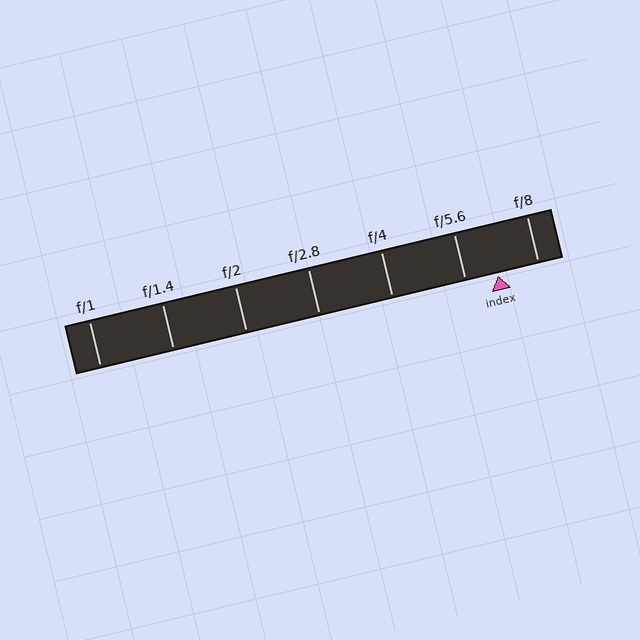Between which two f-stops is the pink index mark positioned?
The index mark is between f/5.6 and f/8.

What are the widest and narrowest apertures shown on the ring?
The widest aperture shown is f/1 and the narrowest is f/8.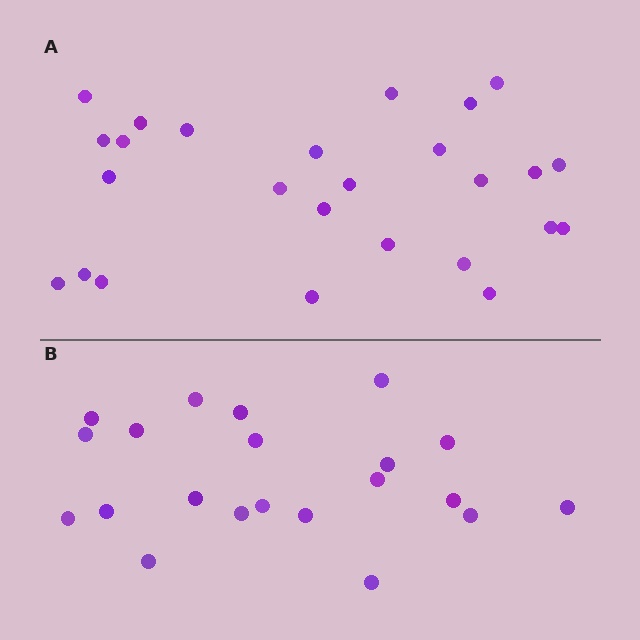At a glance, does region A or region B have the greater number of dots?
Region A (the top region) has more dots.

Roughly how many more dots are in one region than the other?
Region A has about 5 more dots than region B.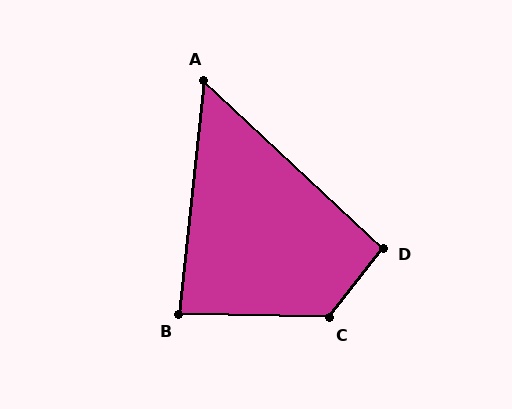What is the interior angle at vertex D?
Approximately 95 degrees (obtuse).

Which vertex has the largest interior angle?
C, at approximately 127 degrees.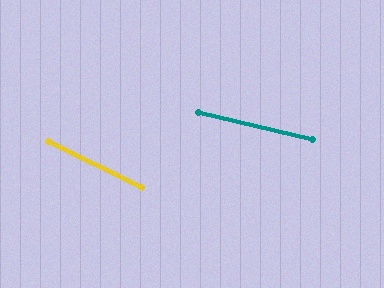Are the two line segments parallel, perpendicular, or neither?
Neither parallel nor perpendicular — they differ by about 13°.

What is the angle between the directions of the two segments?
Approximately 13 degrees.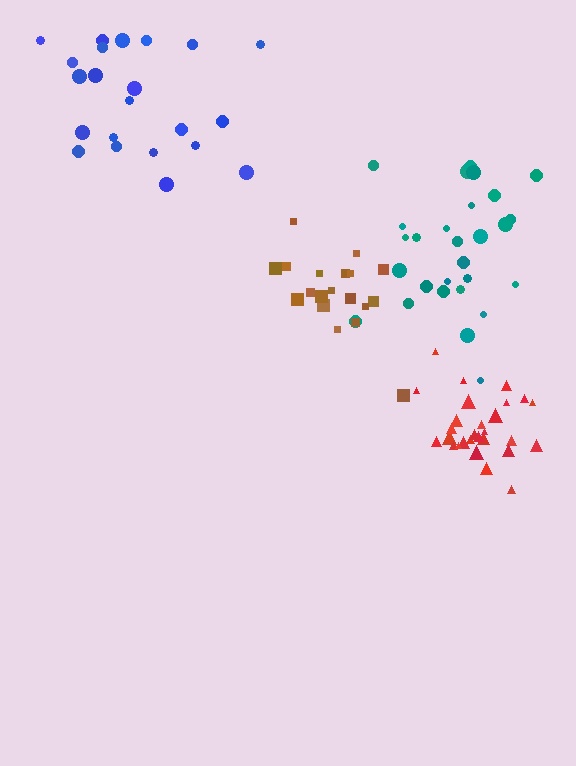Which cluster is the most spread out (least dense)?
Blue.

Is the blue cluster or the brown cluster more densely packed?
Brown.